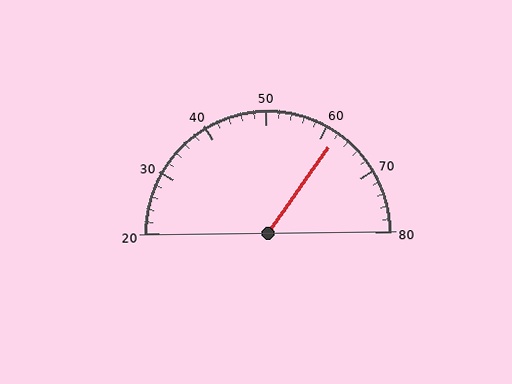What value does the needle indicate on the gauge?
The needle indicates approximately 62.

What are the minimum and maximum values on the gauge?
The gauge ranges from 20 to 80.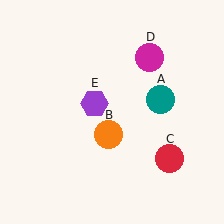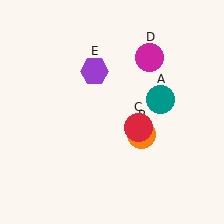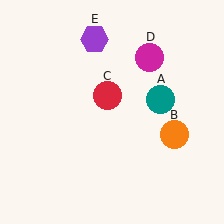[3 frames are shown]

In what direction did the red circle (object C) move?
The red circle (object C) moved up and to the left.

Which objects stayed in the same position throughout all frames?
Teal circle (object A) and magenta circle (object D) remained stationary.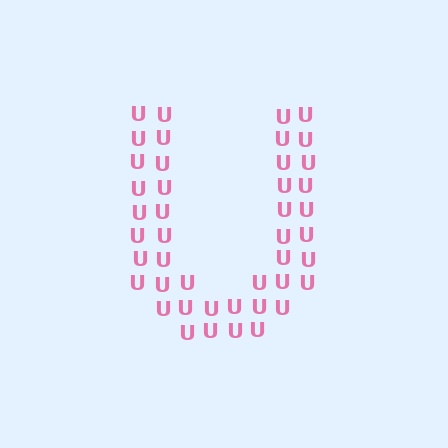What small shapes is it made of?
It is made of small letter U's.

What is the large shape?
The large shape is the letter U.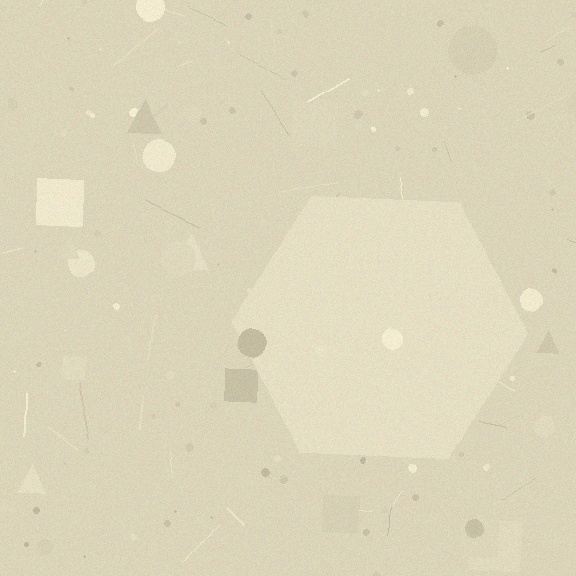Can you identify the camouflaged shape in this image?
The camouflaged shape is a hexagon.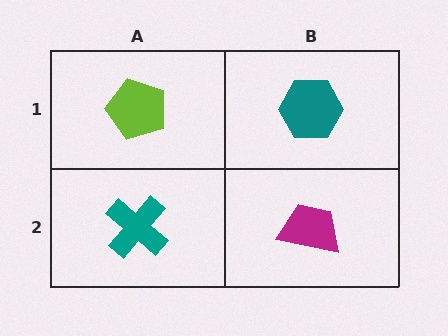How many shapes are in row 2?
2 shapes.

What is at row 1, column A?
A lime pentagon.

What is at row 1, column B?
A teal hexagon.